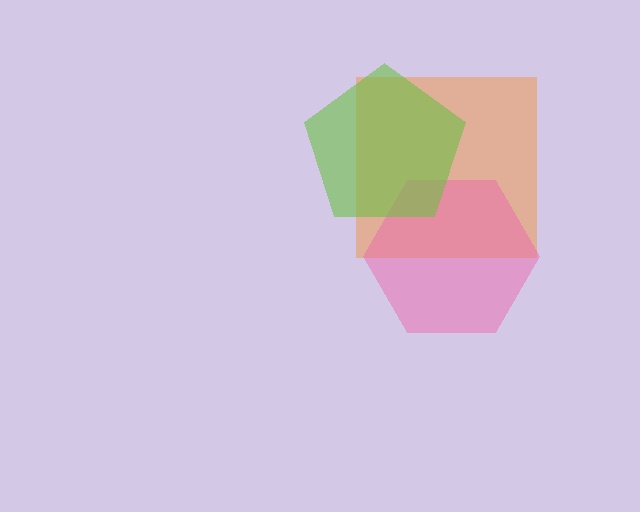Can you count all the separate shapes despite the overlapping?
Yes, there are 3 separate shapes.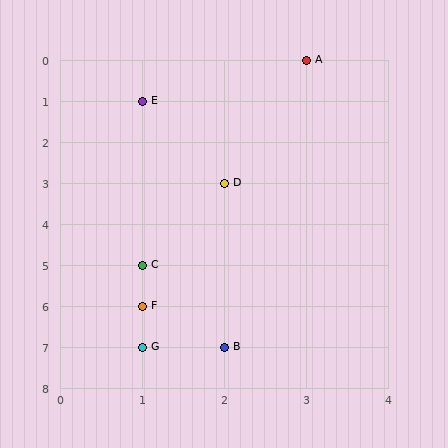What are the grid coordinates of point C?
Point C is at grid coordinates (1, 5).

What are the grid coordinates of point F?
Point F is at grid coordinates (1, 6).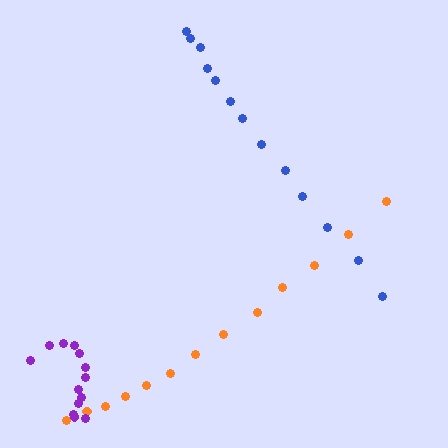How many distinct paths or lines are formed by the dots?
There are 3 distinct paths.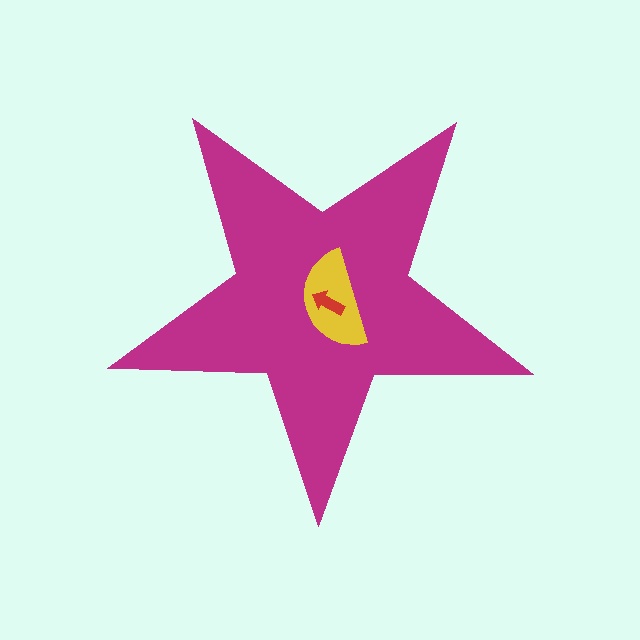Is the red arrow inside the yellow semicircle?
Yes.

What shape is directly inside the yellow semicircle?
The red arrow.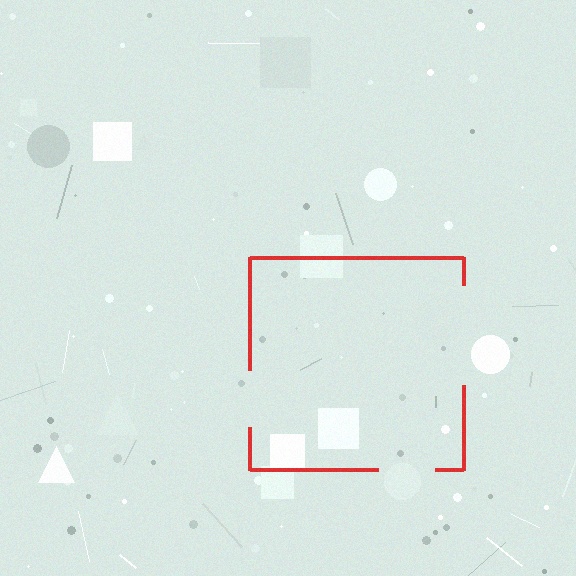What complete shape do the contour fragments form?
The contour fragments form a square.